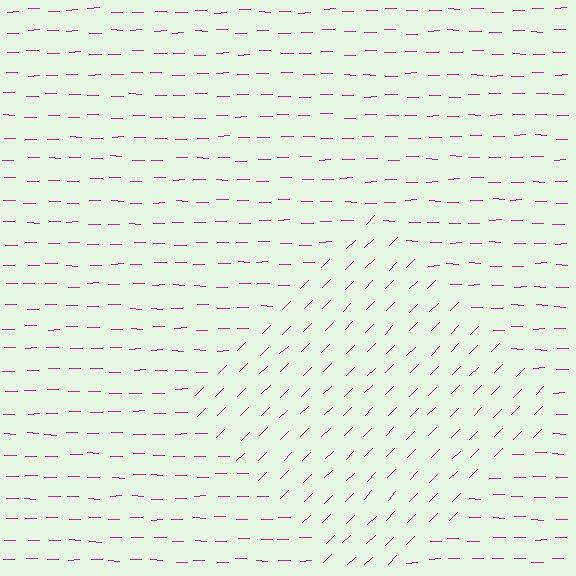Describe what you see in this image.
The image is filled with small magenta line segments. A diamond region in the image has lines oriented differently from the surrounding lines, creating a visible texture boundary.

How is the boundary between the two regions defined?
The boundary is defined purely by a change in line orientation (approximately 45 degrees difference). All lines are the same color and thickness.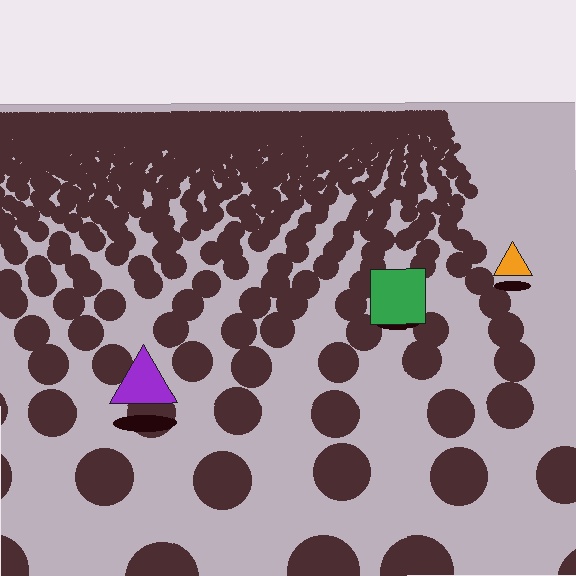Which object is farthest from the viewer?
The orange triangle is farthest from the viewer. It appears smaller and the ground texture around it is denser.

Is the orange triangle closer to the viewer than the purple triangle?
No. The purple triangle is closer — you can tell from the texture gradient: the ground texture is coarser near it.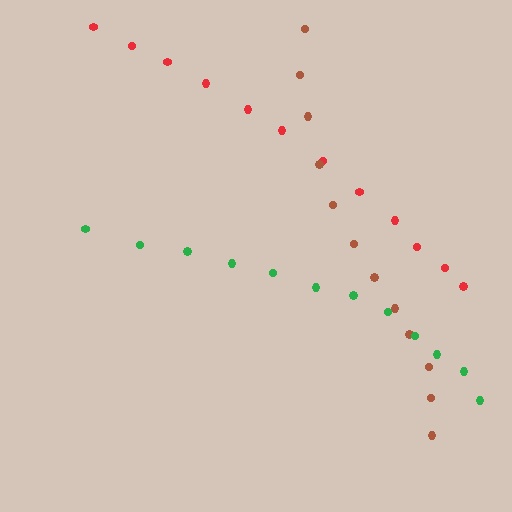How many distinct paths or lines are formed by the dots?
There are 3 distinct paths.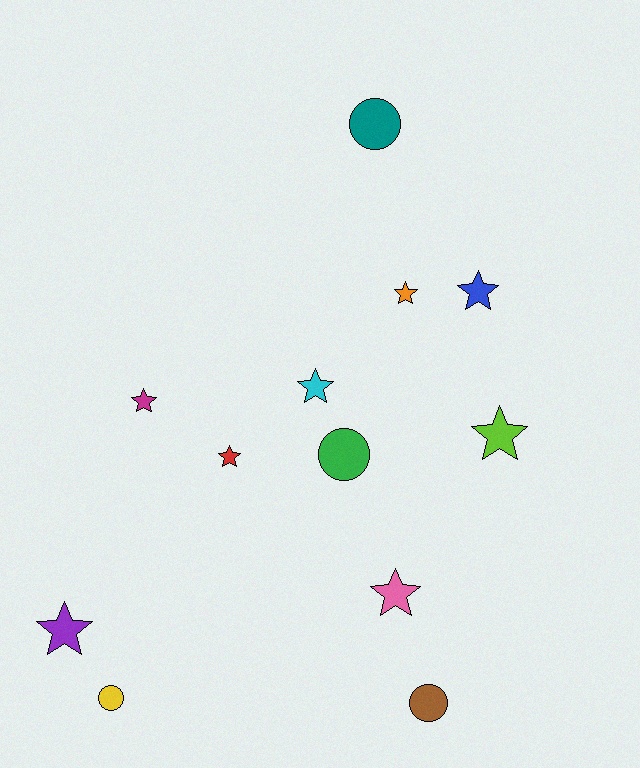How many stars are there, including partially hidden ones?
There are 8 stars.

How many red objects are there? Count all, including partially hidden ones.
There is 1 red object.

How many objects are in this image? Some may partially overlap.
There are 12 objects.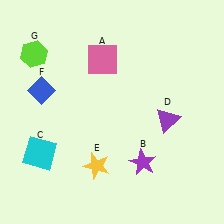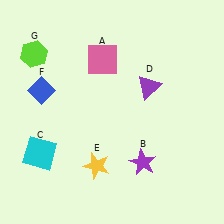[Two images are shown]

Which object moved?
The purple triangle (D) moved up.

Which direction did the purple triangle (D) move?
The purple triangle (D) moved up.